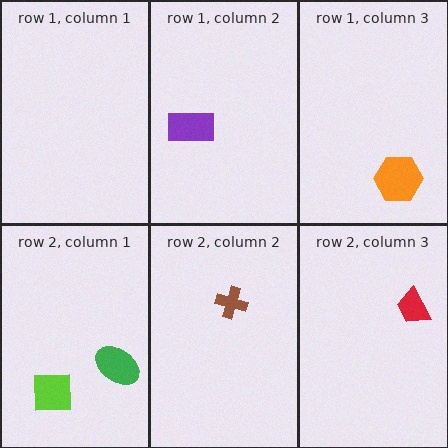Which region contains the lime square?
The row 2, column 1 region.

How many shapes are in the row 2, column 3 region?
1.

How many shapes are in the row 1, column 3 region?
1.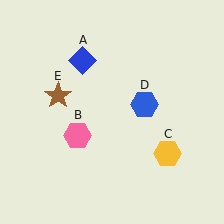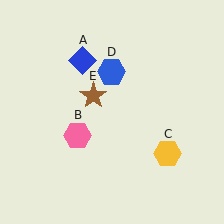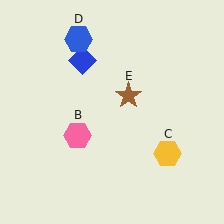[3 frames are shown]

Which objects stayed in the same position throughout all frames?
Blue diamond (object A) and pink hexagon (object B) and yellow hexagon (object C) remained stationary.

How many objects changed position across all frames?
2 objects changed position: blue hexagon (object D), brown star (object E).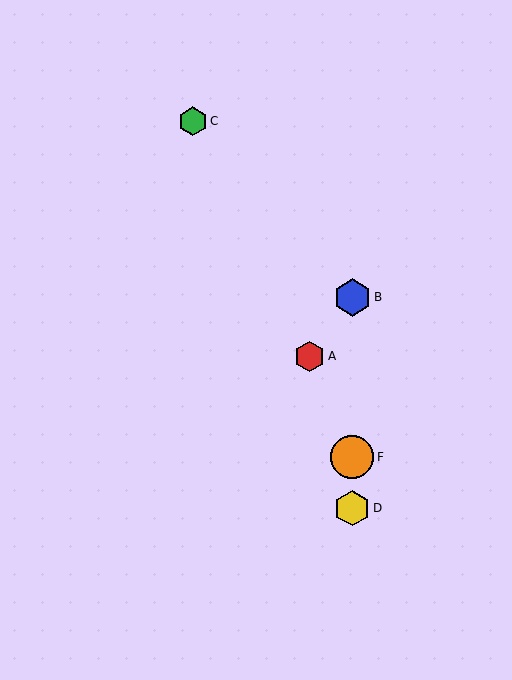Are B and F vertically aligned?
Yes, both are at x≈352.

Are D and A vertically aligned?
No, D is at x≈352 and A is at x≈310.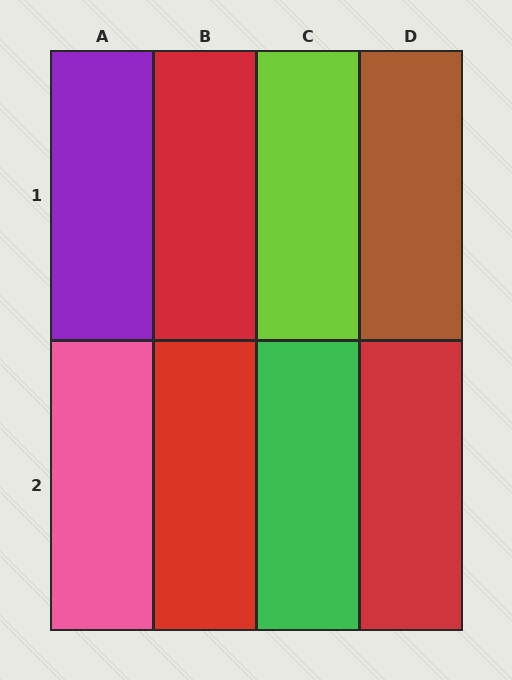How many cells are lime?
1 cell is lime.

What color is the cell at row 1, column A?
Purple.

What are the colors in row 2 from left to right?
Pink, red, green, red.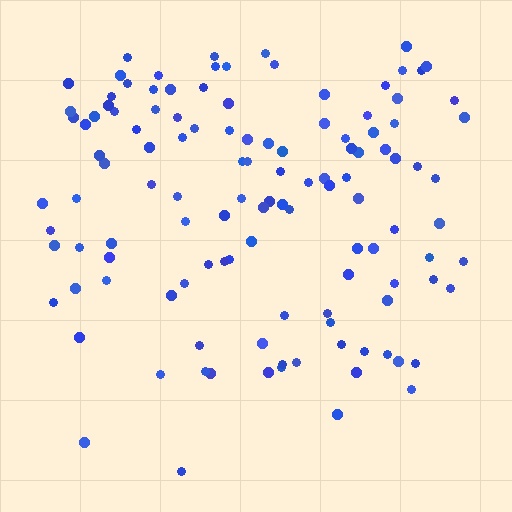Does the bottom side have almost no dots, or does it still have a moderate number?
Still a moderate number, just noticeably fewer than the top.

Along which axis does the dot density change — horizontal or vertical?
Vertical.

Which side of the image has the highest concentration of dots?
The top.